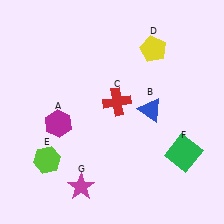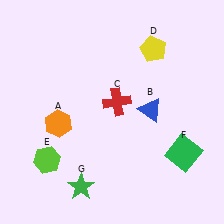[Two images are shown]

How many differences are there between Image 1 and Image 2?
There are 2 differences between the two images.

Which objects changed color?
A changed from magenta to orange. G changed from magenta to green.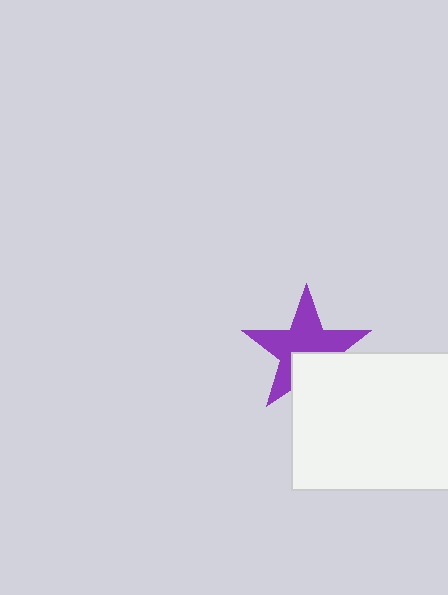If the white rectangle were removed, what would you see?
You would see the complete purple star.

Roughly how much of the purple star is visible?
Most of it is visible (roughly 68%).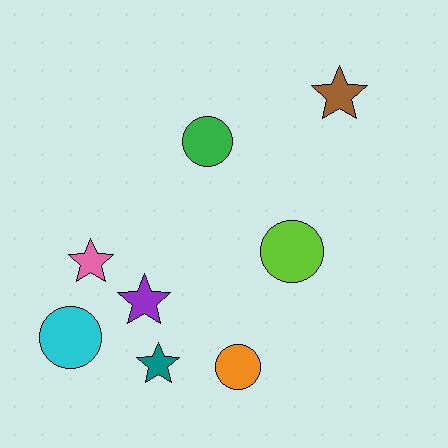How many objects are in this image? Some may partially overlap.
There are 8 objects.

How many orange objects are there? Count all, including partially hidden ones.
There is 1 orange object.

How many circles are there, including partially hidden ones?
There are 4 circles.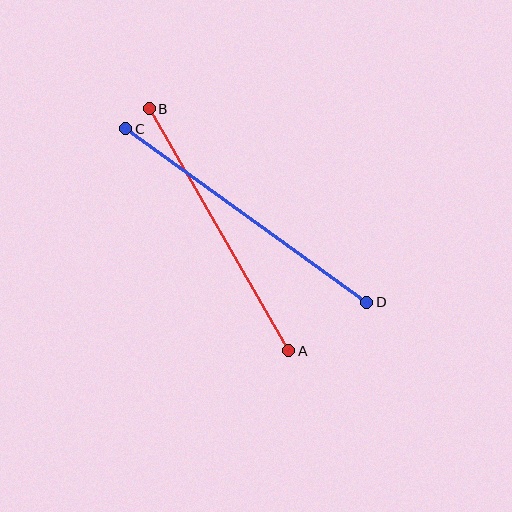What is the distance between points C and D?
The distance is approximately 297 pixels.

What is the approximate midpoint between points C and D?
The midpoint is at approximately (246, 215) pixels.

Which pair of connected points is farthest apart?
Points C and D are farthest apart.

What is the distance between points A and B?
The distance is approximately 280 pixels.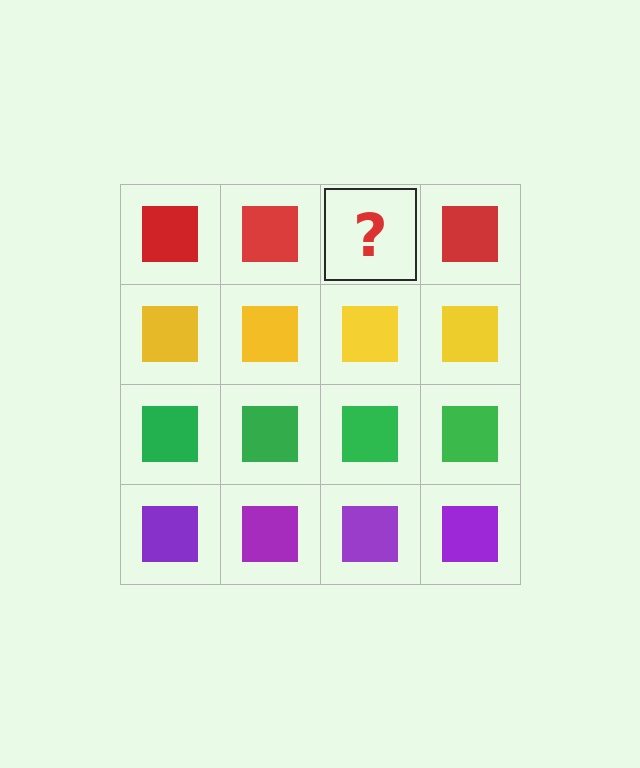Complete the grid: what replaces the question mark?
The question mark should be replaced with a red square.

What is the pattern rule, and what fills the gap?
The rule is that each row has a consistent color. The gap should be filled with a red square.